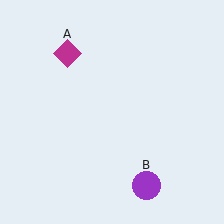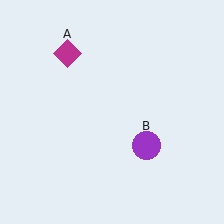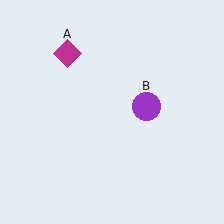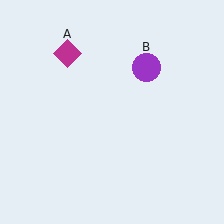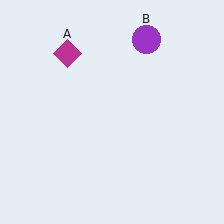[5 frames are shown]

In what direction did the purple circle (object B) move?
The purple circle (object B) moved up.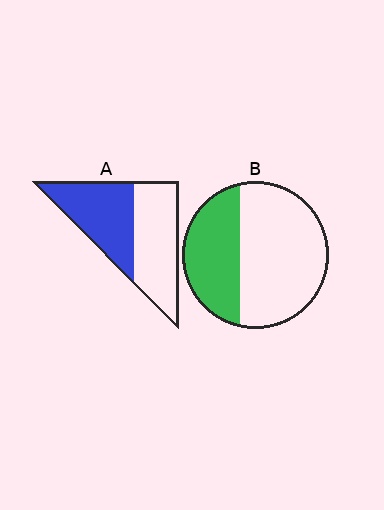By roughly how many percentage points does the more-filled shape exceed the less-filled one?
By roughly 10 percentage points (A over B).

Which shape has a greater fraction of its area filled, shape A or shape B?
Shape A.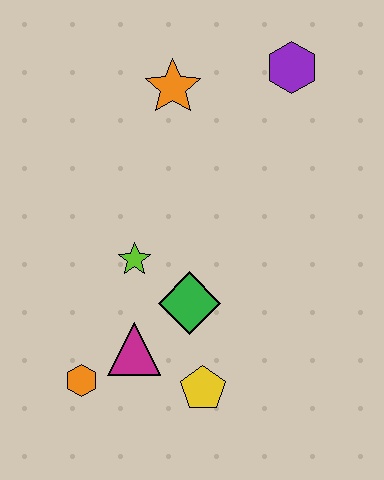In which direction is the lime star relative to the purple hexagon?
The lime star is below the purple hexagon.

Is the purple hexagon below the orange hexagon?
No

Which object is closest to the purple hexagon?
The orange star is closest to the purple hexagon.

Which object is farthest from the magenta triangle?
The purple hexagon is farthest from the magenta triangle.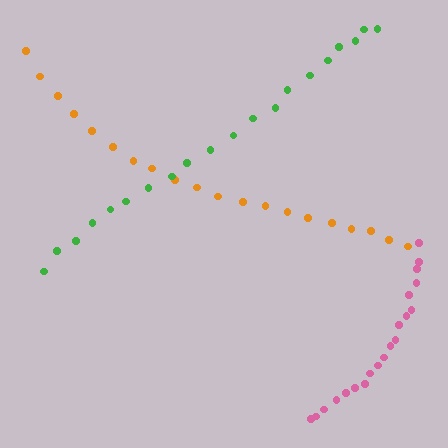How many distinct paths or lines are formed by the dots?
There are 3 distinct paths.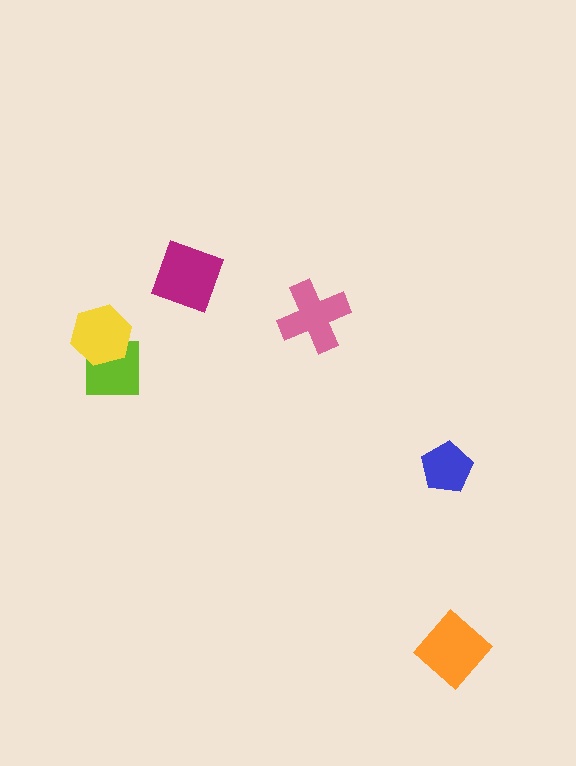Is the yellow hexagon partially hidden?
No, no other shape covers it.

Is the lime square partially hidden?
Yes, it is partially covered by another shape.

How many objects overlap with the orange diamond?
0 objects overlap with the orange diamond.